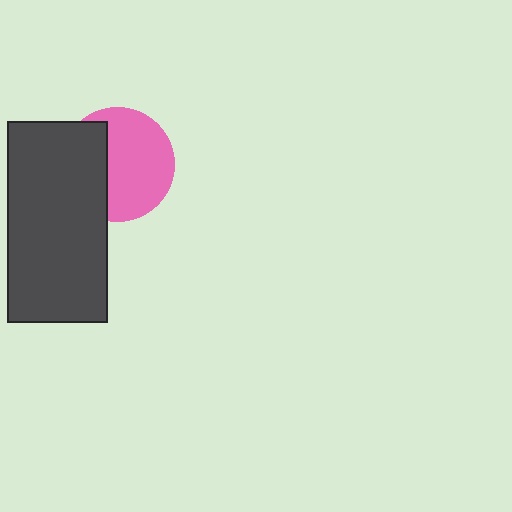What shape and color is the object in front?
The object in front is a dark gray rectangle.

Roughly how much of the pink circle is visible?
About half of it is visible (roughly 63%).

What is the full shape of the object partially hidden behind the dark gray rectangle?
The partially hidden object is a pink circle.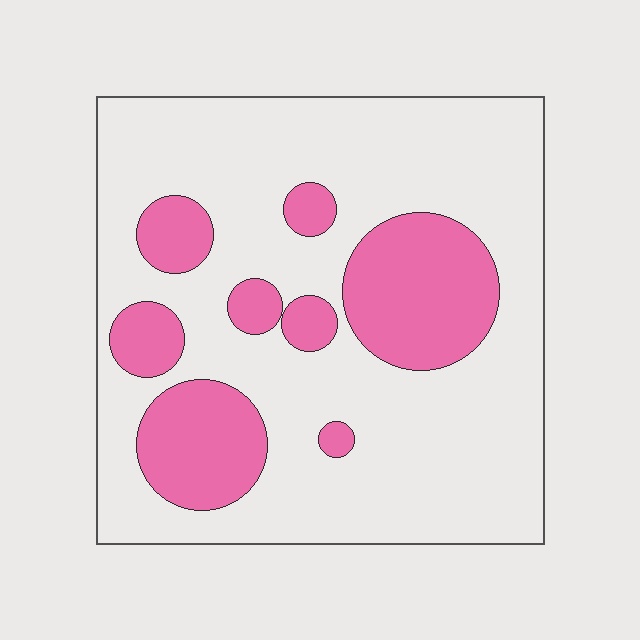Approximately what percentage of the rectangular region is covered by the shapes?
Approximately 25%.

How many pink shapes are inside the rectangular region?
8.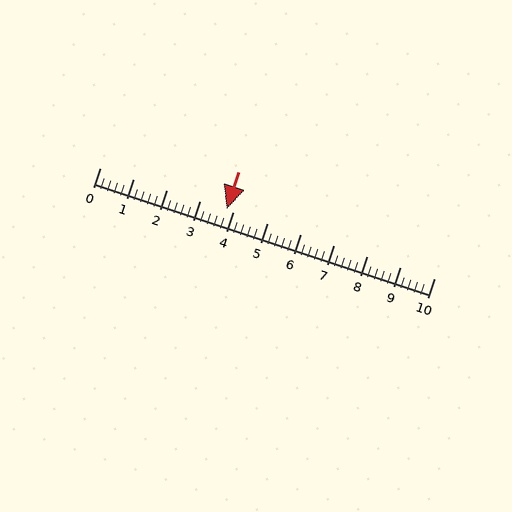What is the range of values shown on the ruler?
The ruler shows values from 0 to 10.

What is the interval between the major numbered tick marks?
The major tick marks are spaced 1 units apart.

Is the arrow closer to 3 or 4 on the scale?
The arrow is closer to 4.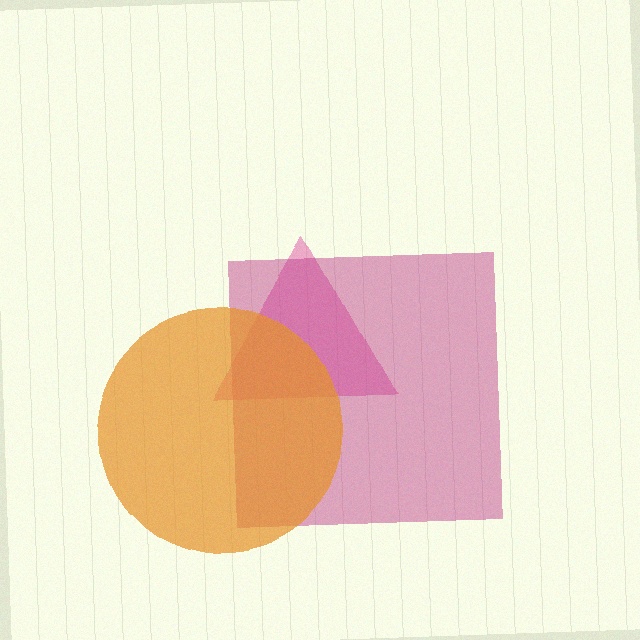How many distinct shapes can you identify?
There are 3 distinct shapes: a pink triangle, a magenta square, an orange circle.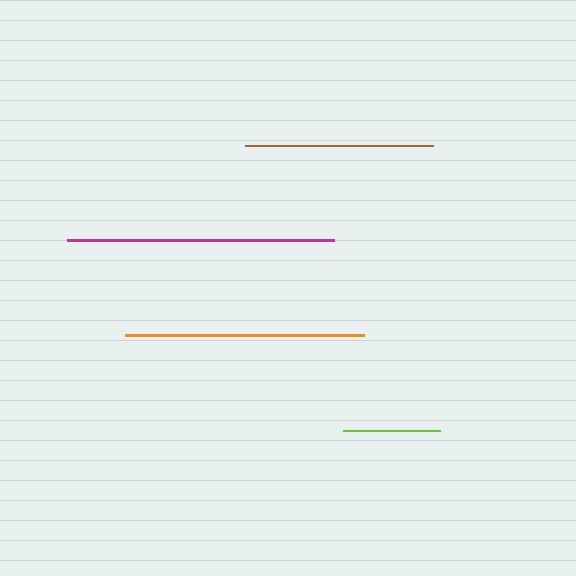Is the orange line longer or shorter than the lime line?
The orange line is longer than the lime line.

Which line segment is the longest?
The magenta line is the longest at approximately 267 pixels.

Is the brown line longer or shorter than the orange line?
The orange line is longer than the brown line.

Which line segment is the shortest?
The lime line is the shortest at approximately 98 pixels.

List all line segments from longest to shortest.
From longest to shortest: magenta, orange, brown, lime.